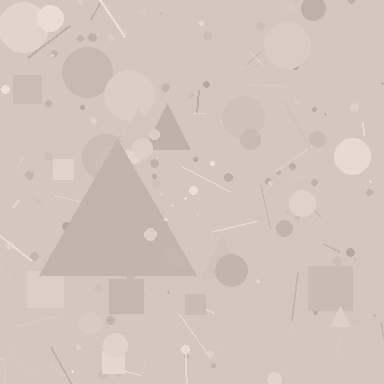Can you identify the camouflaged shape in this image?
The camouflaged shape is a triangle.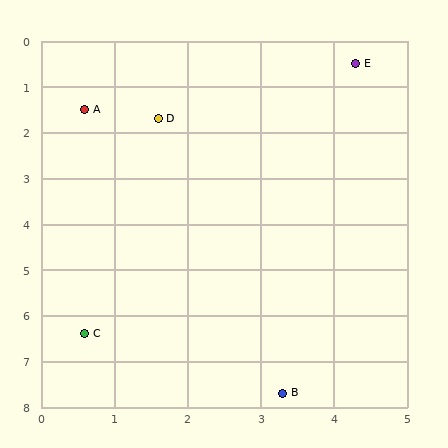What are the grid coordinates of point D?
Point D is at approximately (1.6, 1.7).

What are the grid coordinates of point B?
Point B is at approximately (3.3, 7.7).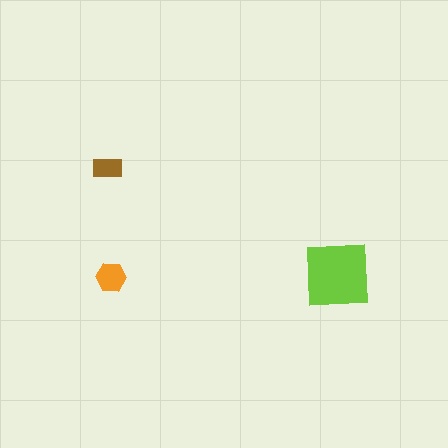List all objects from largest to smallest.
The lime square, the orange hexagon, the brown rectangle.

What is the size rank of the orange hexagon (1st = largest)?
2nd.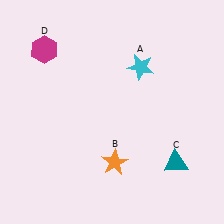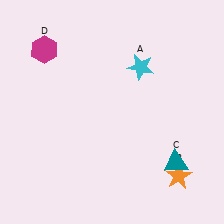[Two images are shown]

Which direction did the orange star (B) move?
The orange star (B) moved right.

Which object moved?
The orange star (B) moved right.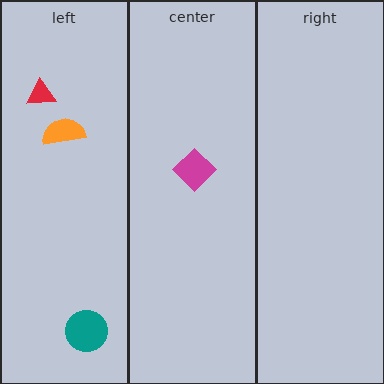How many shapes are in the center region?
1.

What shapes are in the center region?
The magenta diamond.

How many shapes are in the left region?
3.